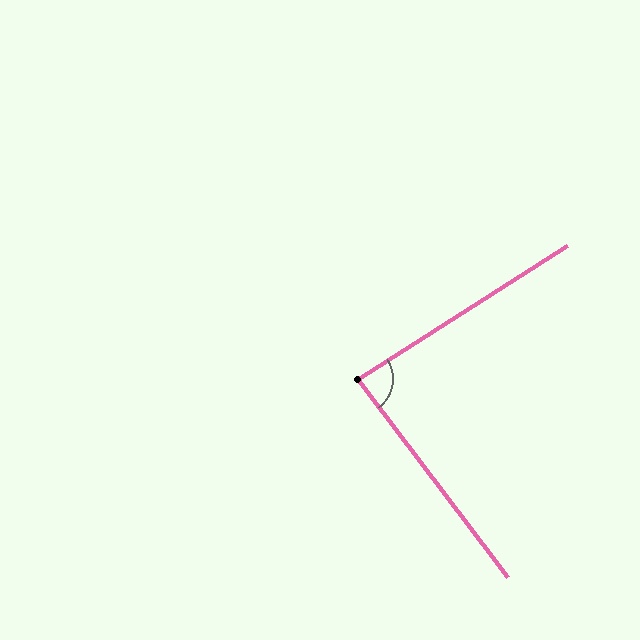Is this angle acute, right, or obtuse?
It is approximately a right angle.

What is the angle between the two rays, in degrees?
Approximately 85 degrees.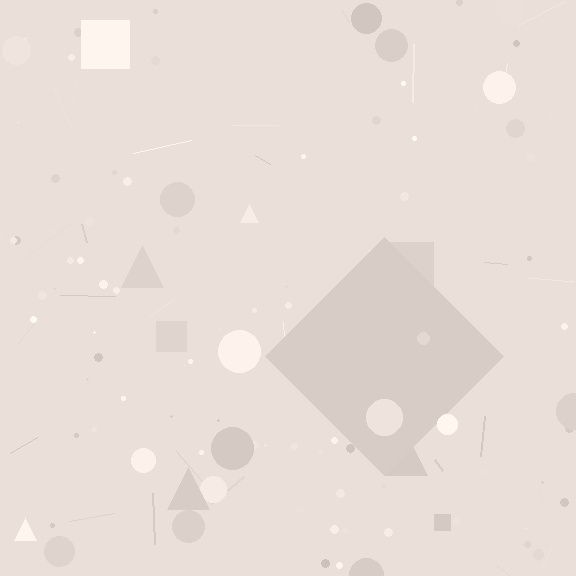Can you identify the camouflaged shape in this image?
The camouflaged shape is a diamond.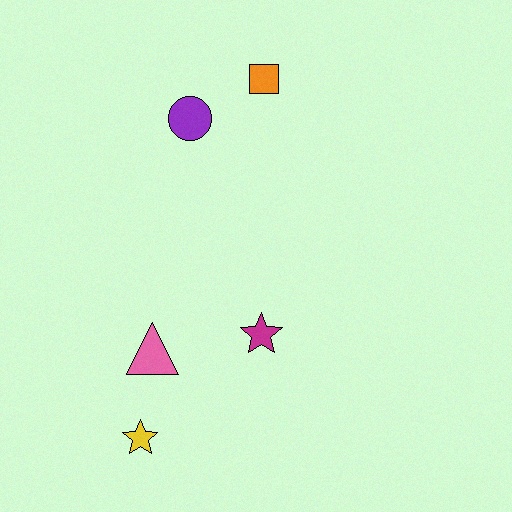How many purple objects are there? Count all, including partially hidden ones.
There is 1 purple object.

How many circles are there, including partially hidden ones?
There is 1 circle.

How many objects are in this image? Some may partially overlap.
There are 5 objects.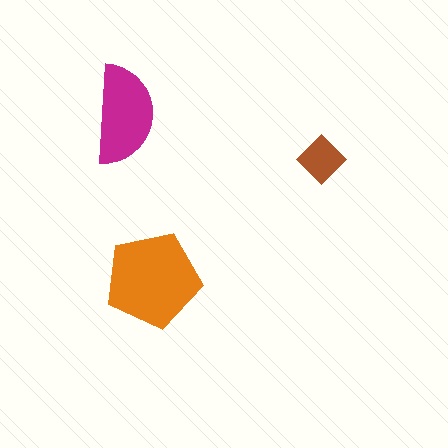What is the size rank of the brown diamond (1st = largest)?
3rd.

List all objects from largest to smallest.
The orange pentagon, the magenta semicircle, the brown diamond.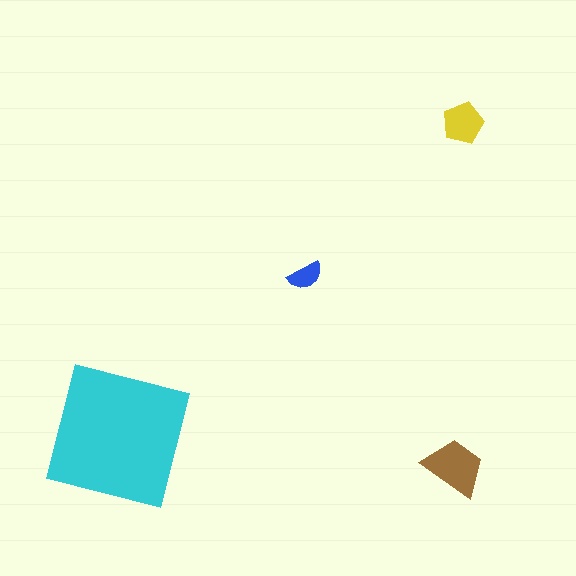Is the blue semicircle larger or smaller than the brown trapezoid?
Smaller.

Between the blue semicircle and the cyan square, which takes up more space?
The cyan square.